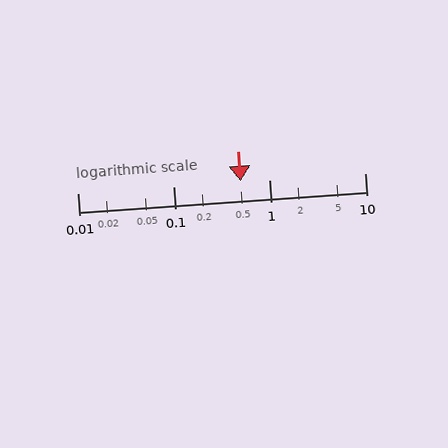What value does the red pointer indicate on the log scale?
The pointer indicates approximately 0.5.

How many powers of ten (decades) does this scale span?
The scale spans 3 decades, from 0.01 to 10.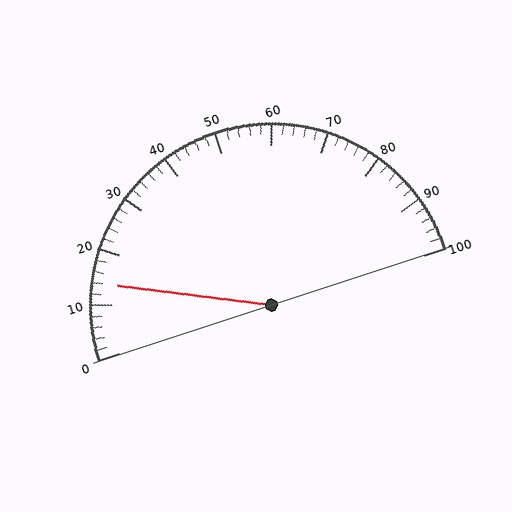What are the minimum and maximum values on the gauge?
The gauge ranges from 0 to 100.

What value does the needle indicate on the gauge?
The needle indicates approximately 14.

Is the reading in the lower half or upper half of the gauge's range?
The reading is in the lower half of the range (0 to 100).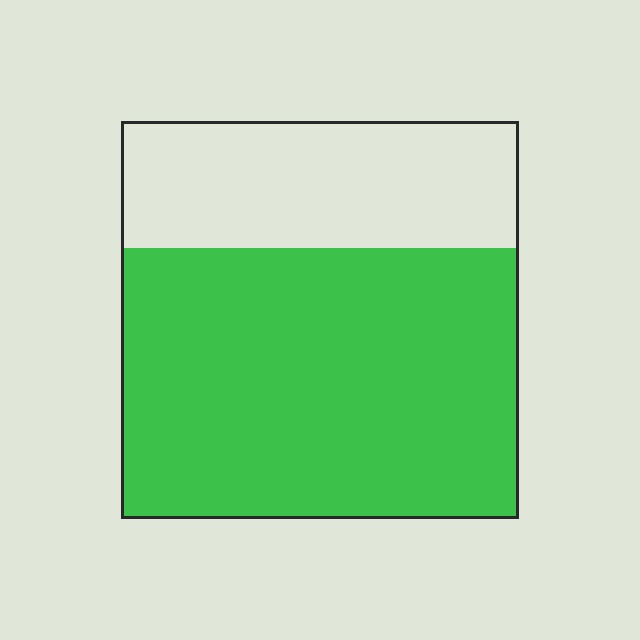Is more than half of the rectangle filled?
Yes.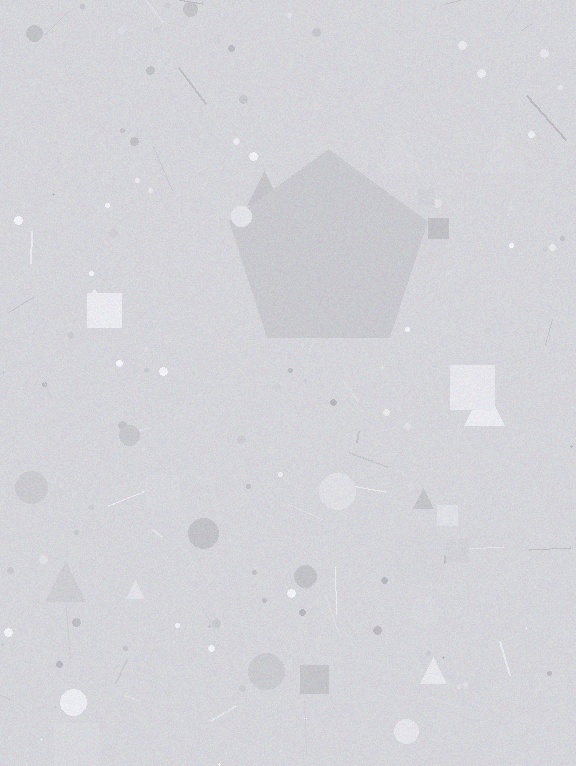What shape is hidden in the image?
A pentagon is hidden in the image.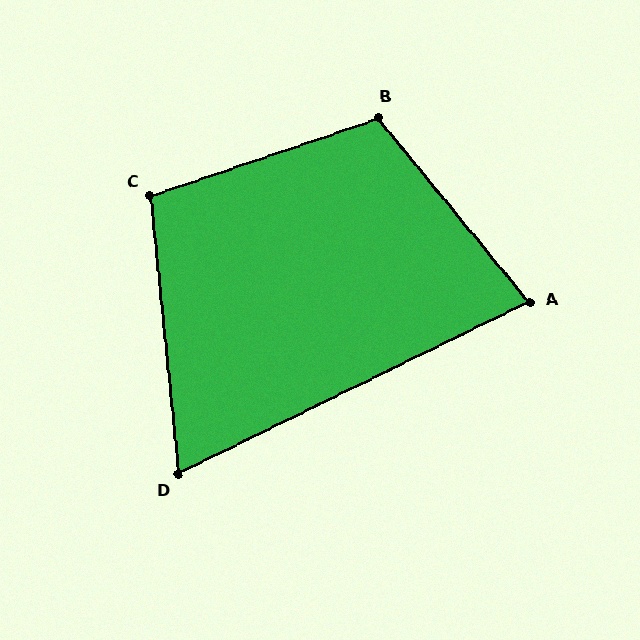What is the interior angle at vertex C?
Approximately 103 degrees (obtuse).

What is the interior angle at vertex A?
Approximately 77 degrees (acute).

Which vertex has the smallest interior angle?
D, at approximately 70 degrees.